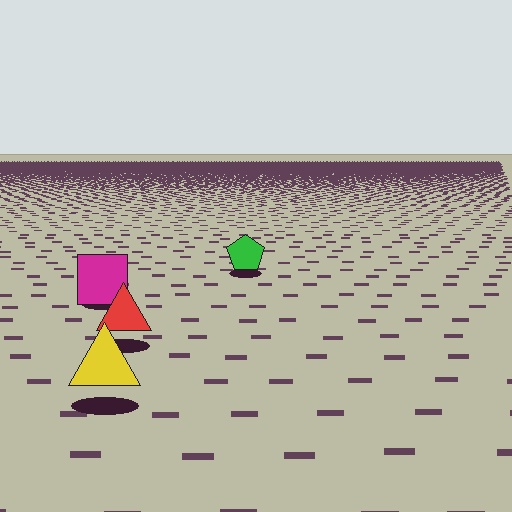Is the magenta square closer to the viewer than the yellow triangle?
No. The yellow triangle is closer — you can tell from the texture gradient: the ground texture is coarser near it.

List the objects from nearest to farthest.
From nearest to farthest: the yellow triangle, the red triangle, the magenta square, the green pentagon.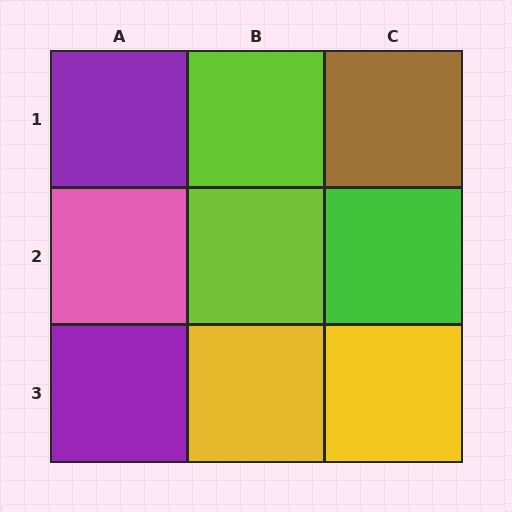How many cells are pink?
1 cell is pink.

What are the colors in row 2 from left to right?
Pink, lime, green.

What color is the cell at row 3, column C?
Yellow.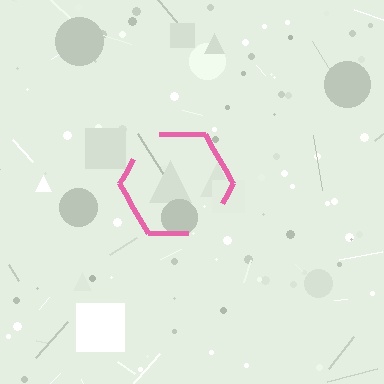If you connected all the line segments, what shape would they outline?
They would outline a hexagon.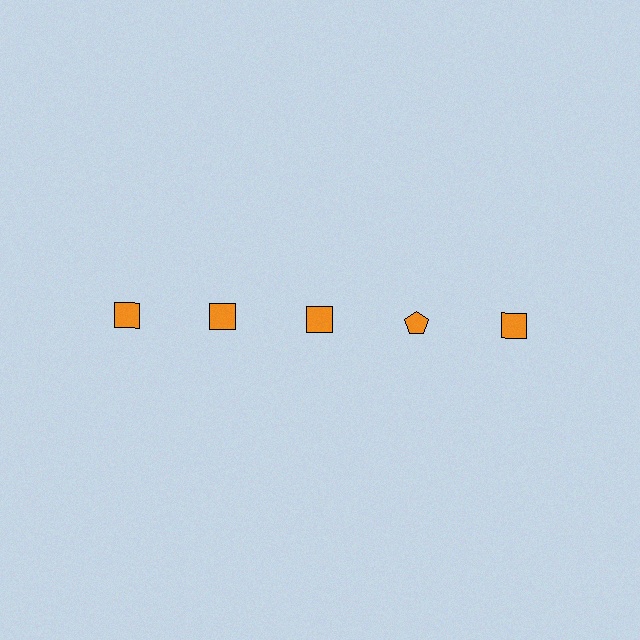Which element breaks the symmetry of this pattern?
The orange pentagon in the top row, second from right column breaks the symmetry. All other shapes are orange squares.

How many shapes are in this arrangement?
There are 5 shapes arranged in a grid pattern.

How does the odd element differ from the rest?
It has a different shape: pentagon instead of square.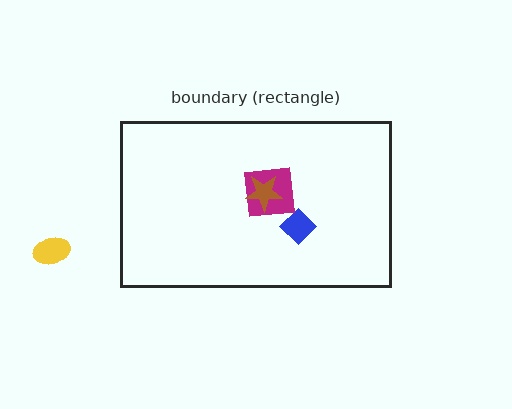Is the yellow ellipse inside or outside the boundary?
Outside.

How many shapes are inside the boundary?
3 inside, 1 outside.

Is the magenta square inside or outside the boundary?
Inside.